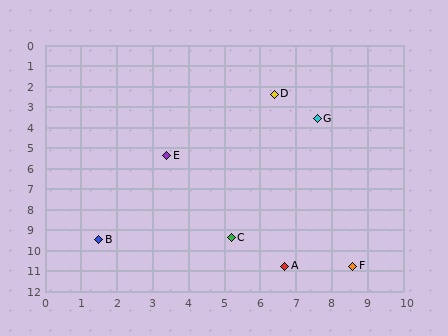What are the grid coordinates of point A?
Point A is at approximately (6.7, 10.8).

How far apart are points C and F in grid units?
Points C and F are about 3.7 grid units apart.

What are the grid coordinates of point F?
Point F is at approximately (8.6, 10.8).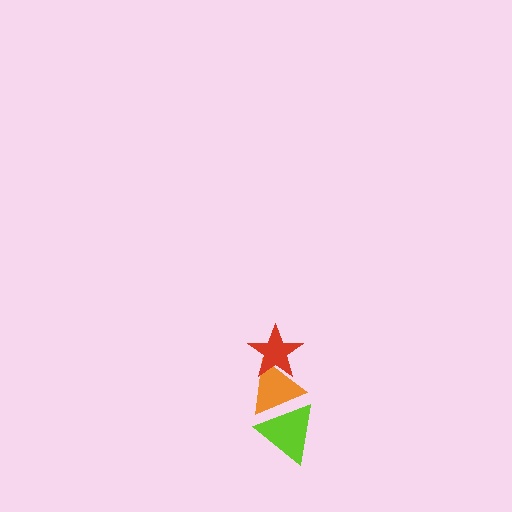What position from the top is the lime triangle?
The lime triangle is 3rd from the top.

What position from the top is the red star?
The red star is 1st from the top.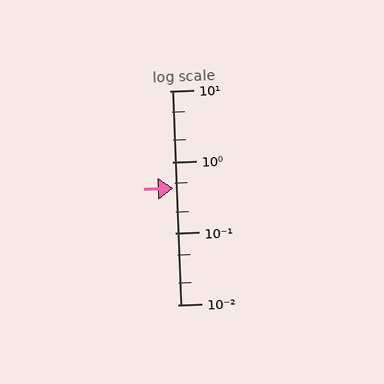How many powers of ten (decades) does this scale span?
The scale spans 3 decades, from 0.01 to 10.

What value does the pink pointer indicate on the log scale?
The pointer indicates approximately 0.43.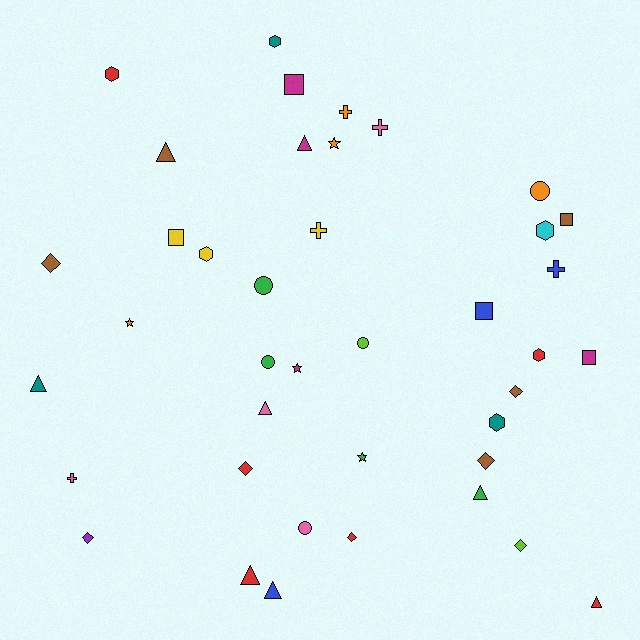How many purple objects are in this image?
There is 1 purple object.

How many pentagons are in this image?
There are no pentagons.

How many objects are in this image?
There are 40 objects.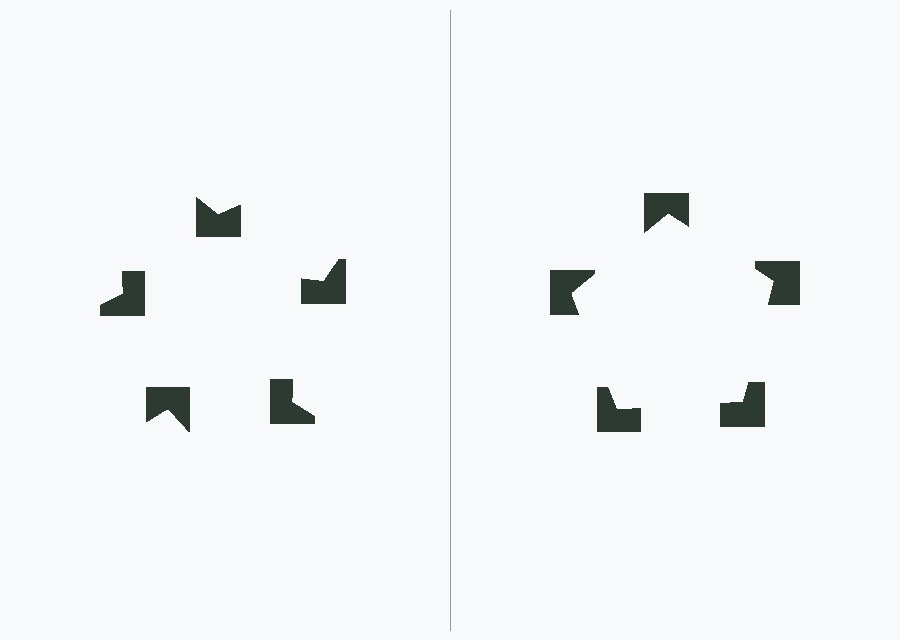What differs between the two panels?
The notched squares are positioned identically on both sides; only the wedge orientations differ. On the right they align to a pentagon; on the left they are misaligned.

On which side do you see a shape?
An illusory pentagon appears on the right side. On the left side the wedge cuts are rotated, so no coherent shape forms.